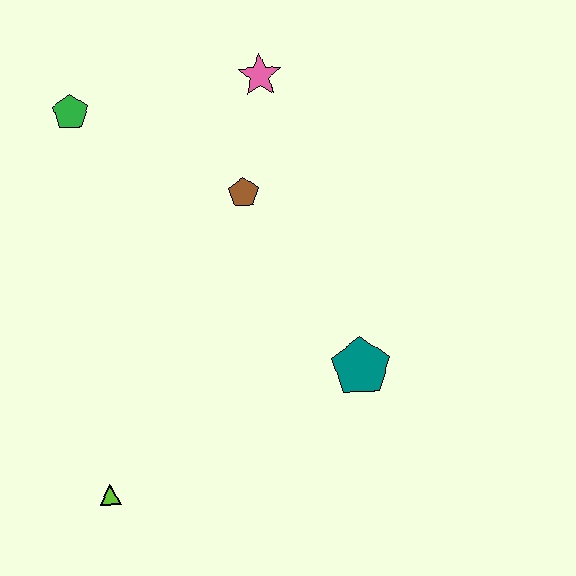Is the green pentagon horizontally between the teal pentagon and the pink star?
No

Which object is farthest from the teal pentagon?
The green pentagon is farthest from the teal pentagon.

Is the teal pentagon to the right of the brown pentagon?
Yes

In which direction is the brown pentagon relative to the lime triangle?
The brown pentagon is above the lime triangle.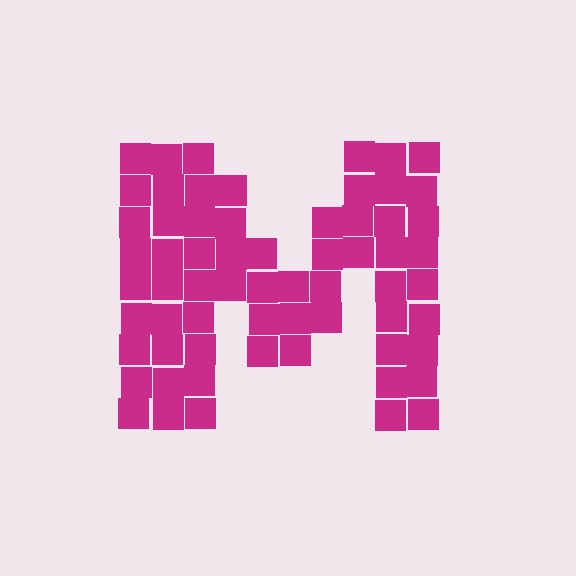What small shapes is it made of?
It is made of small squares.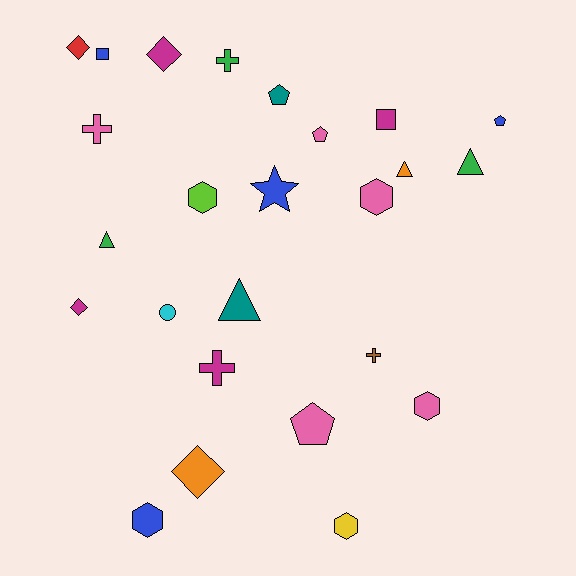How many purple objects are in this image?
There are no purple objects.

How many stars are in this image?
There is 1 star.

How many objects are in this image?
There are 25 objects.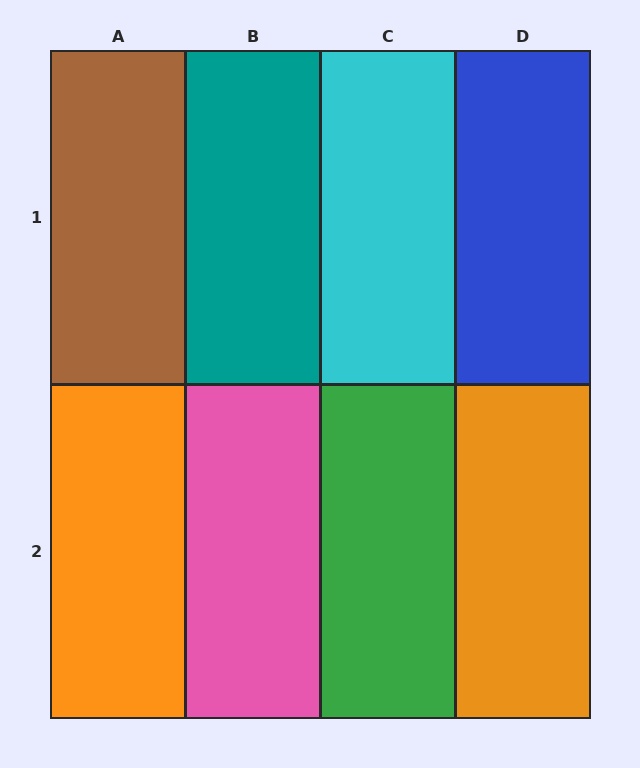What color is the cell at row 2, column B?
Pink.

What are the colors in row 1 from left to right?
Brown, teal, cyan, blue.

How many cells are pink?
1 cell is pink.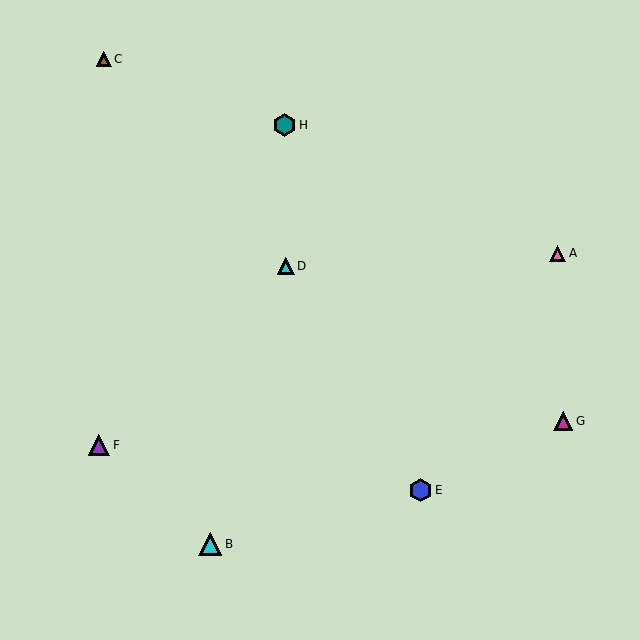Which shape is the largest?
The blue hexagon (labeled E) is the largest.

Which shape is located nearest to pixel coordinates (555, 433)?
The magenta triangle (labeled G) at (563, 421) is nearest to that location.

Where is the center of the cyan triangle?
The center of the cyan triangle is at (210, 544).